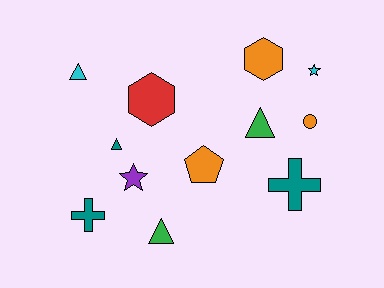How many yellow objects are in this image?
There are no yellow objects.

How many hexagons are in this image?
There are 2 hexagons.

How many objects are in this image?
There are 12 objects.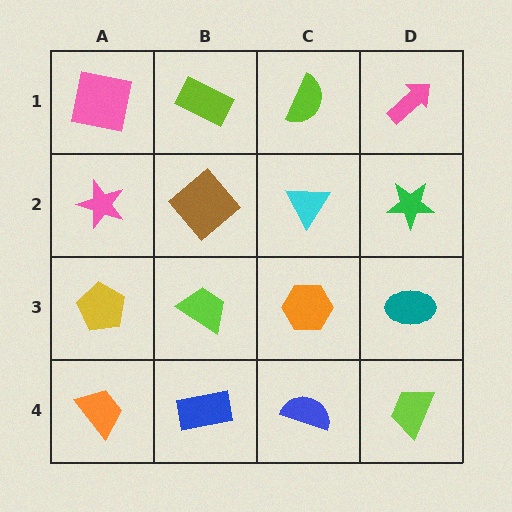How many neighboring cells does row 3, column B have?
4.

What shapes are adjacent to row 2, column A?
A pink square (row 1, column A), a yellow pentagon (row 3, column A), a brown diamond (row 2, column B).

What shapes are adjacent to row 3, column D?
A green star (row 2, column D), a lime trapezoid (row 4, column D), an orange hexagon (row 3, column C).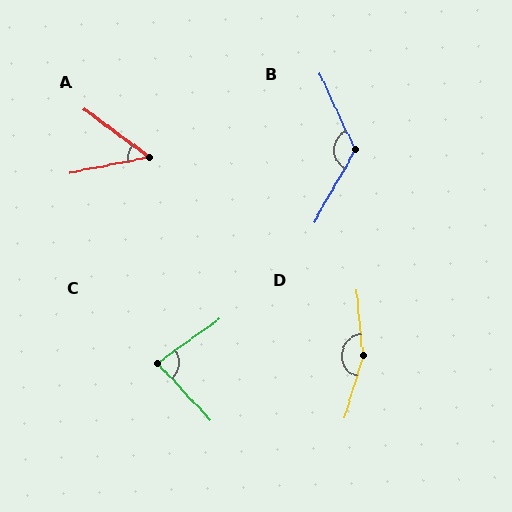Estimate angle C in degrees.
Approximately 83 degrees.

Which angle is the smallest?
A, at approximately 48 degrees.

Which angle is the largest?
D, at approximately 157 degrees.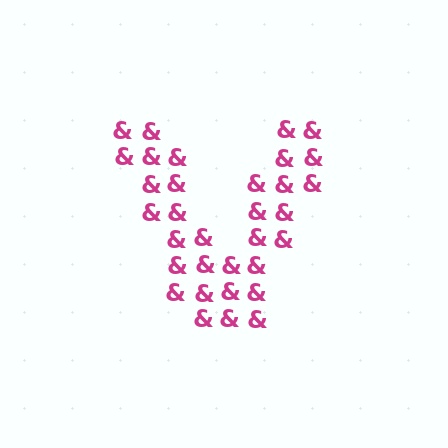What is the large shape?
The large shape is the letter V.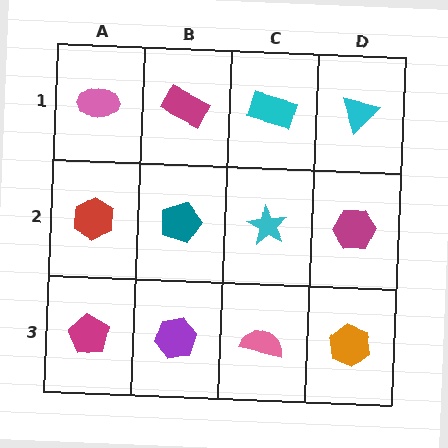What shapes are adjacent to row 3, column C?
A cyan star (row 2, column C), a purple hexagon (row 3, column B), an orange hexagon (row 3, column D).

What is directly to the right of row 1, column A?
A magenta rectangle.